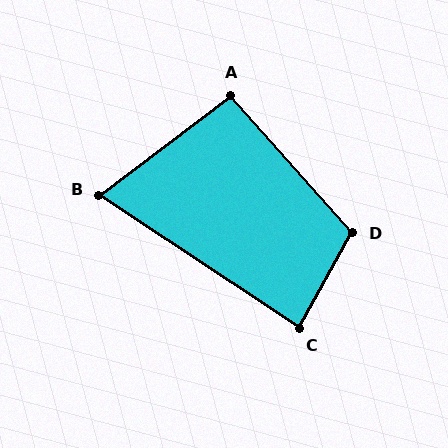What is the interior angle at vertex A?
Approximately 95 degrees (approximately right).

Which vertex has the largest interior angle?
D, at approximately 109 degrees.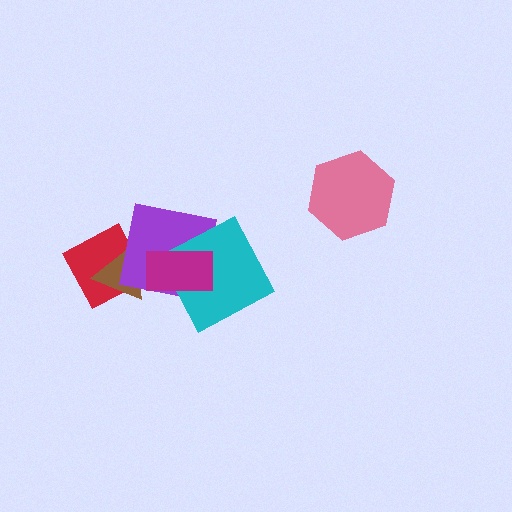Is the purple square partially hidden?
Yes, it is partially covered by another shape.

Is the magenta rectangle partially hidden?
No, no other shape covers it.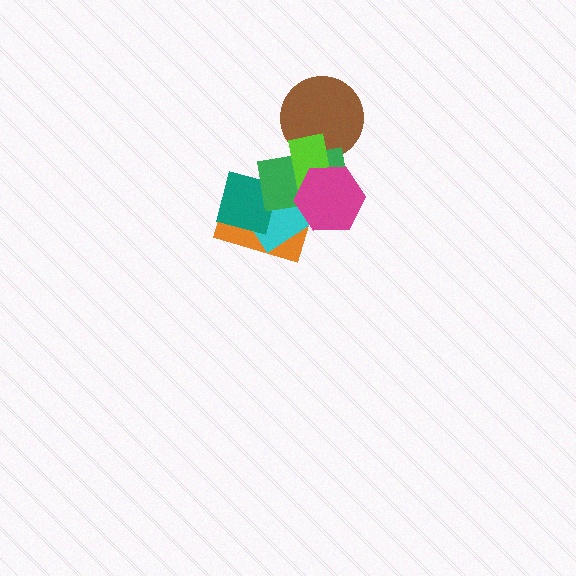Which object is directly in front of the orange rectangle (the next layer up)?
The cyan diamond is directly in front of the orange rectangle.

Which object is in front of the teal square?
The green rectangle is in front of the teal square.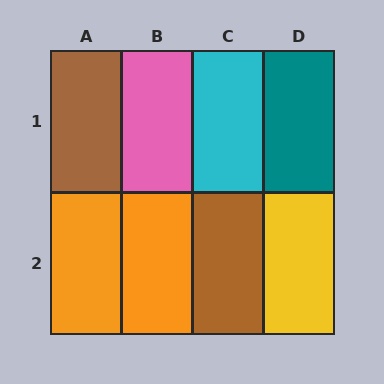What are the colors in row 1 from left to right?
Brown, pink, cyan, teal.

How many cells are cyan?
1 cell is cyan.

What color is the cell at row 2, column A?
Orange.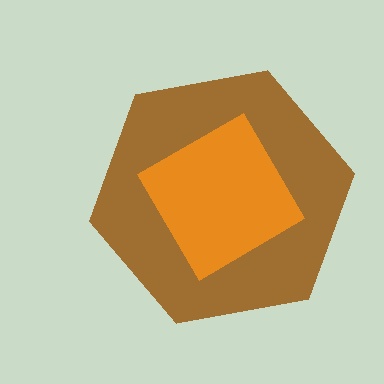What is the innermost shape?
The orange diamond.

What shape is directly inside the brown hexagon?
The orange diamond.